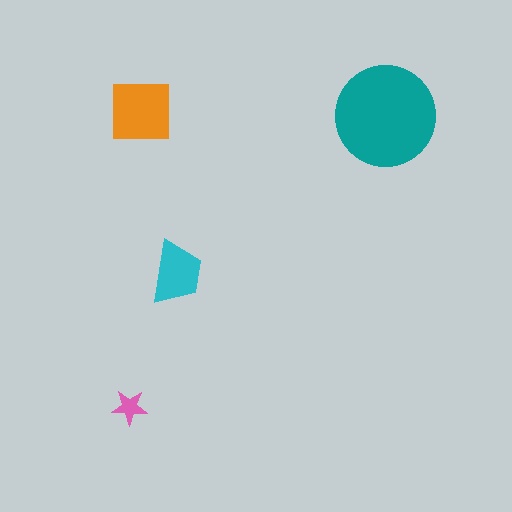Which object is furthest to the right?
The teal circle is rightmost.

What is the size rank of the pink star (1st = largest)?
4th.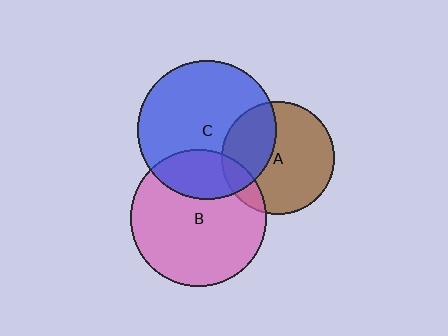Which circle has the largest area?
Circle C (blue).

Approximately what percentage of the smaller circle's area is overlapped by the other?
Approximately 35%.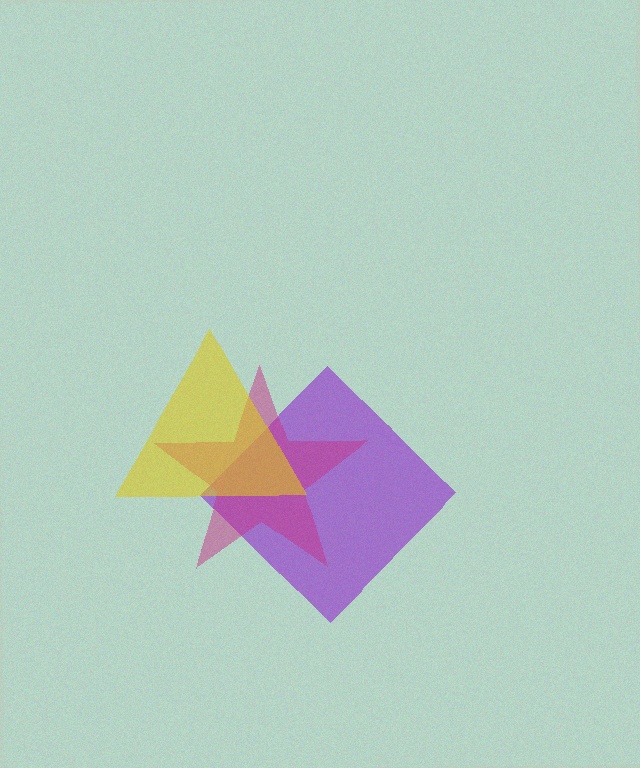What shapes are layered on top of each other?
The layered shapes are: a purple diamond, a magenta star, a yellow triangle.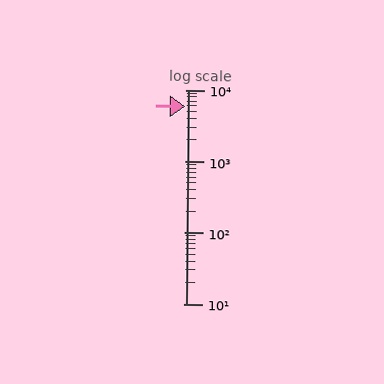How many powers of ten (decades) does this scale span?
The scale spans 3 decades, from 10 to 10000.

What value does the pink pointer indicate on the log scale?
The pointer indicates approximately 5900.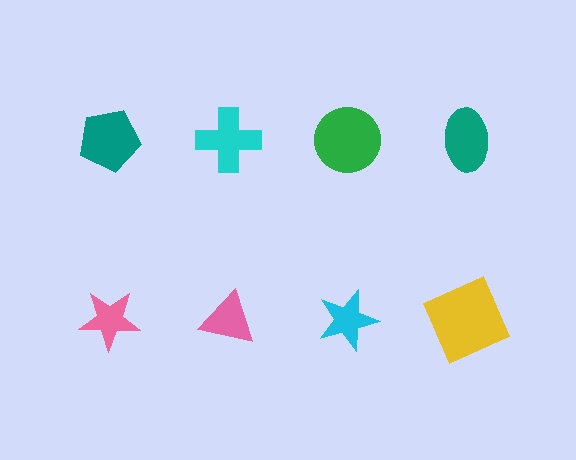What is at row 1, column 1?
A teal pentagon.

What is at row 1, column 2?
A cyan cross.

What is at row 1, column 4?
A teal ellipse.